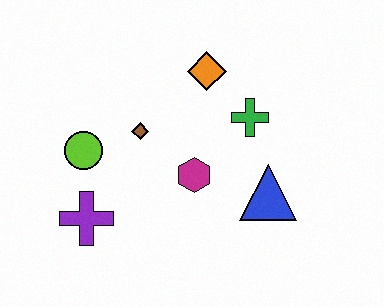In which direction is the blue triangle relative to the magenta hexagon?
The blue triangle is to the right of the magenta hexagon.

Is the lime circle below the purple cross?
No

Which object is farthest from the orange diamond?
The purple cross is farthest from the orange diamond.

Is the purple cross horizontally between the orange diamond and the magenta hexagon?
No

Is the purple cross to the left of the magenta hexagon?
Yes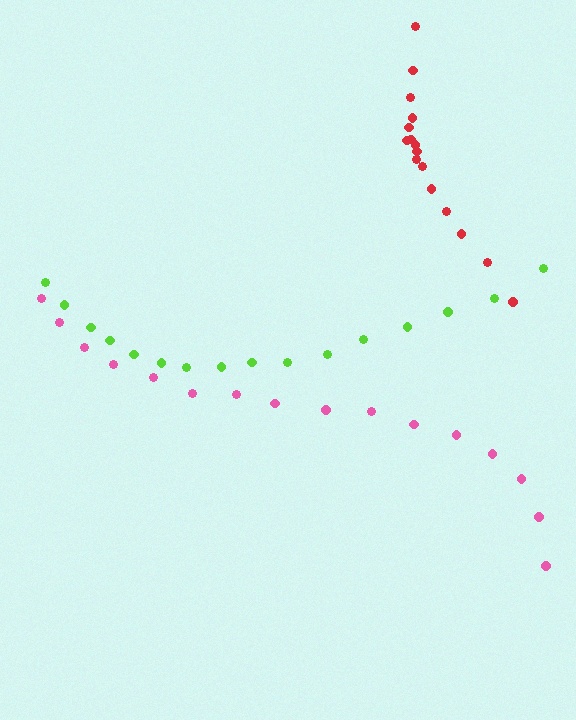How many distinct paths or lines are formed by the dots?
There are 3 distinct paths.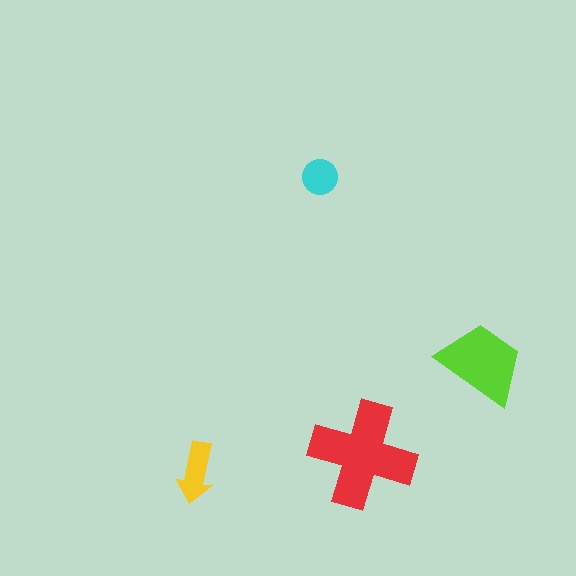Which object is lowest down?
The yellow arrow is bottommost.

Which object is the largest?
The red cross.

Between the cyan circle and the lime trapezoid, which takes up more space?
The lime trapezoid.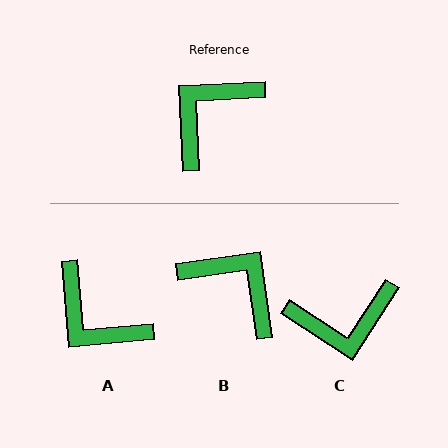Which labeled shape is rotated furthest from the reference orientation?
C, about 144 degrees away.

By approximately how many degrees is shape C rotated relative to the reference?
Approximately 144 degrees counter-clockwise.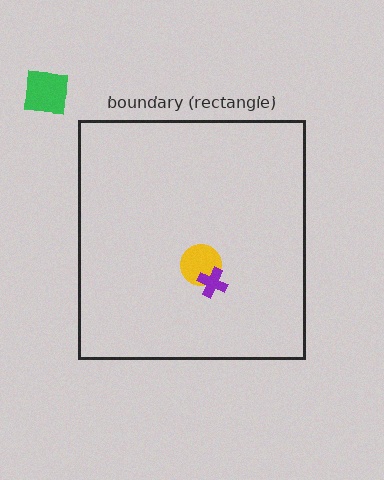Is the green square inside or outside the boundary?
Outside.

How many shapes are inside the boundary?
2 inside, 1 outside.